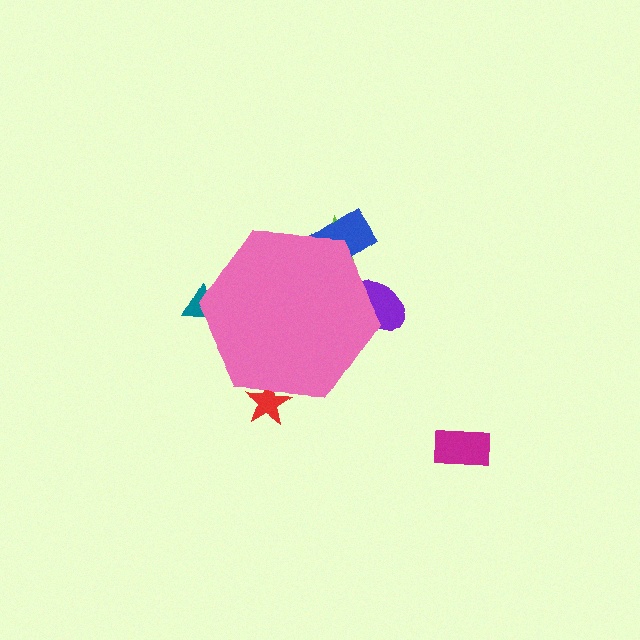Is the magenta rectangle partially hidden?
No, the magenta rectangle is fully visible.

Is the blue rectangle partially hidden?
Yes, the blue rectangle is partially hidden behind the pink hexagon.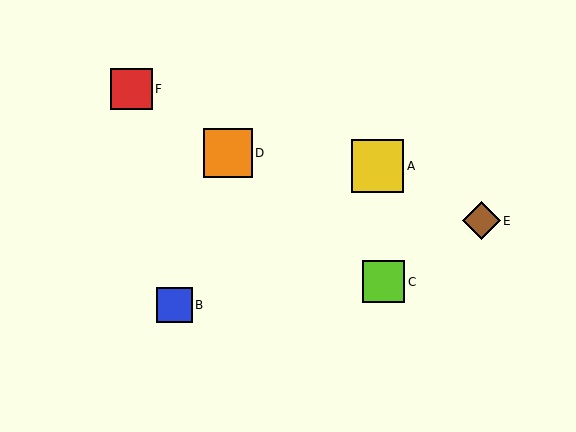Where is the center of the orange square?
The center of the orange square is at (228, 153).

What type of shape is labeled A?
Shape A is a yellow square.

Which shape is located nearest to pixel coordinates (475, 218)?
The brown diamond (labeled E) at (481, 221) is nearest to that location.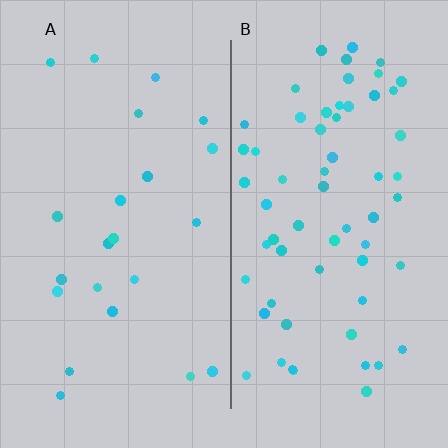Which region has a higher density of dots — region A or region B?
B (the right).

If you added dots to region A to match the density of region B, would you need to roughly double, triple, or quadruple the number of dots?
Approximately triple.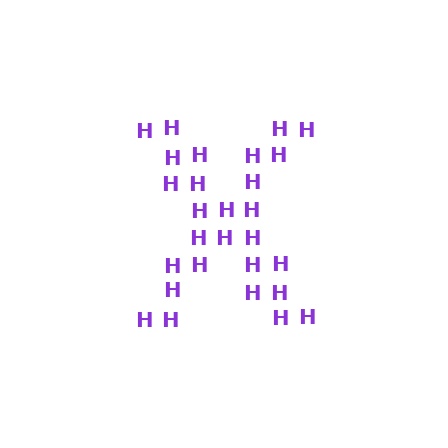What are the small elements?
The small elements are letter H's.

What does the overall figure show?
The overall figure shows the letter X.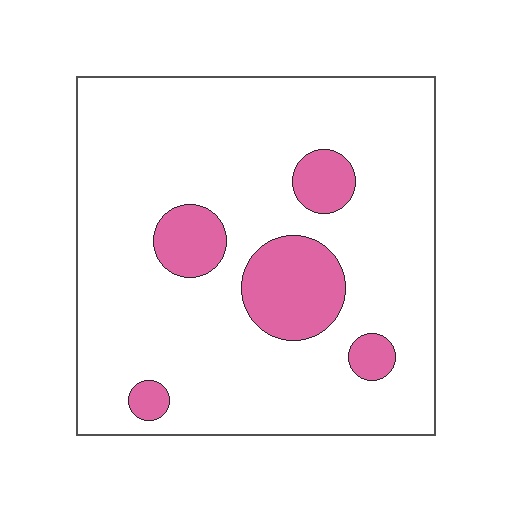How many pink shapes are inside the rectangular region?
5.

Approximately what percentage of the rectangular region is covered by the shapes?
Approximately 15%.